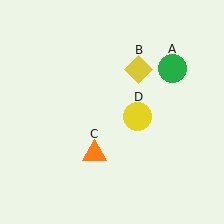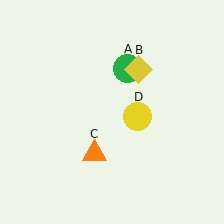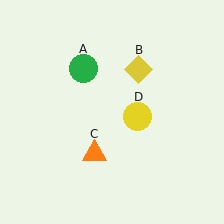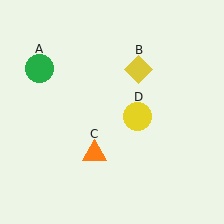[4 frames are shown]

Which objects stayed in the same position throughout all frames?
Yellow diamond (object B) and orange triangle (object C) and yellow circle (object D) remained stationary.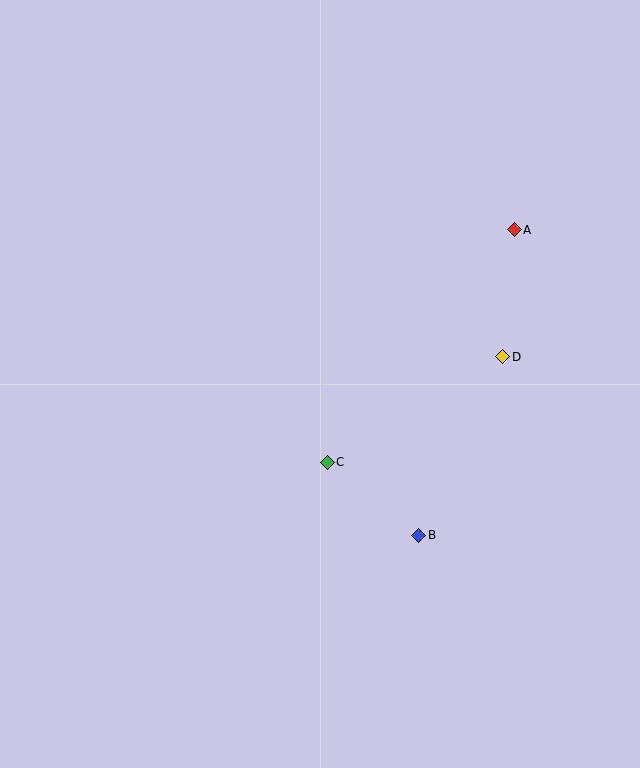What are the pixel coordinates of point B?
Point B is at (419, 535).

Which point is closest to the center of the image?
Point C at (327, 462) is closest to the center.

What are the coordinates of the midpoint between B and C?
The midpoint between B and C is at (373, 499).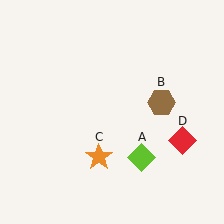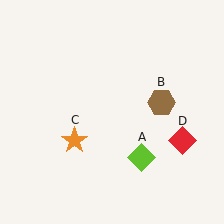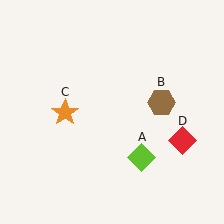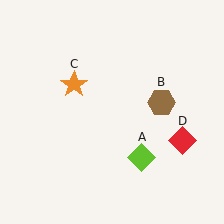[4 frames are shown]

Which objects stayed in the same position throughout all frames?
Lime diamond (object A) and brown hexagon (object B) and red diamond (object D) remained stationary.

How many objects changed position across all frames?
1 object changed position: orange star (object C).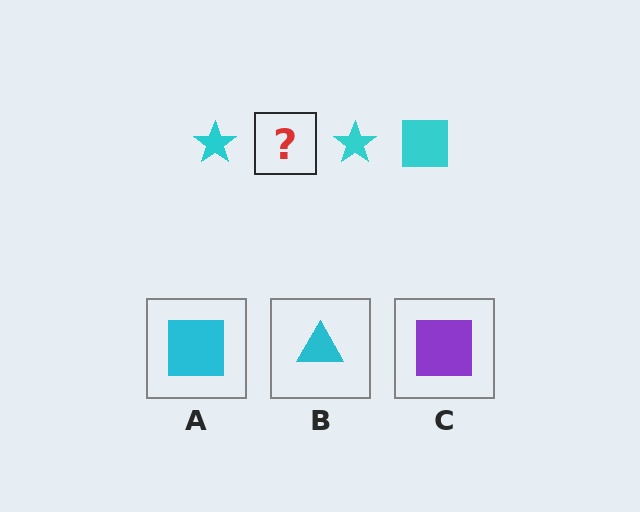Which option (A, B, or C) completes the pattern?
A.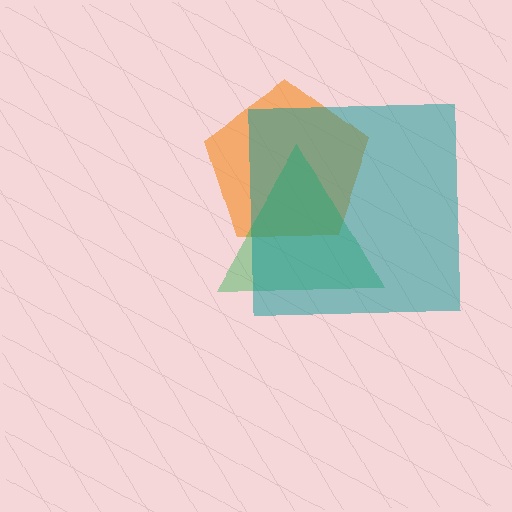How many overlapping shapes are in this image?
There are 3 overlapping shapes in the image.